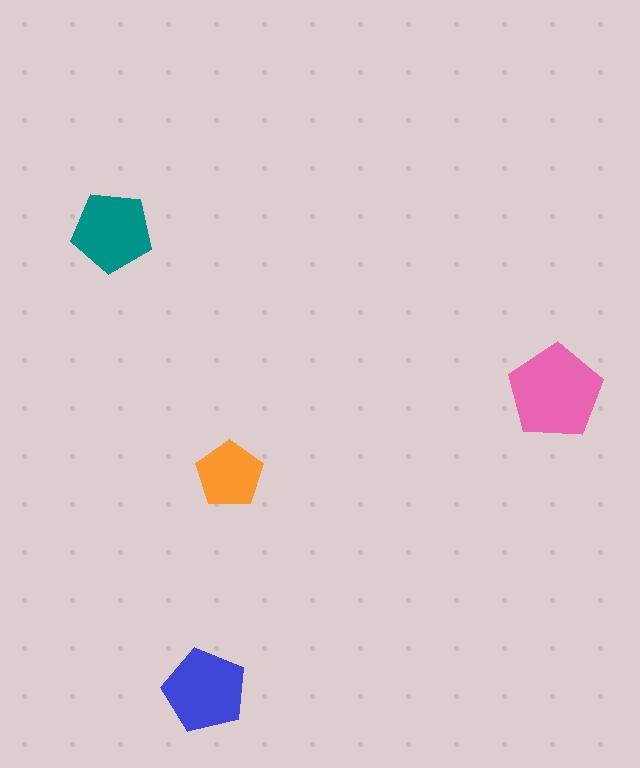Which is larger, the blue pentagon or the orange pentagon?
The blue one.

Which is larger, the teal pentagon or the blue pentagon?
The blue one.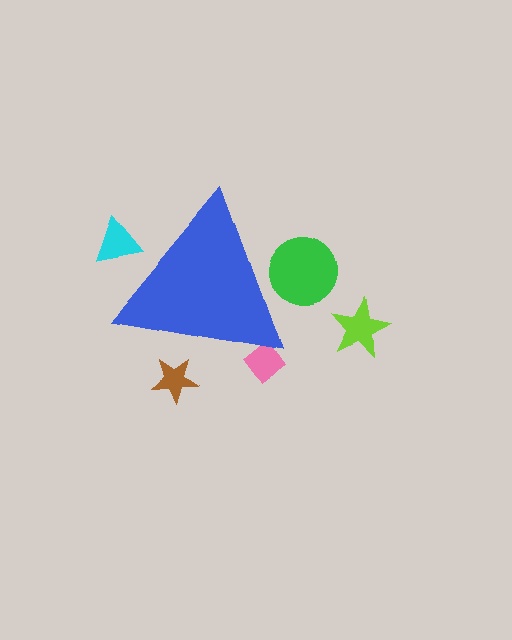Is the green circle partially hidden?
Yes, the green circle is partially hidden behind the blue triangle.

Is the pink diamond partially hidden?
Yes, the pink diamond is partially hidden behind the blue triangle.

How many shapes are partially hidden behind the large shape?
4 shapes are partially hidden.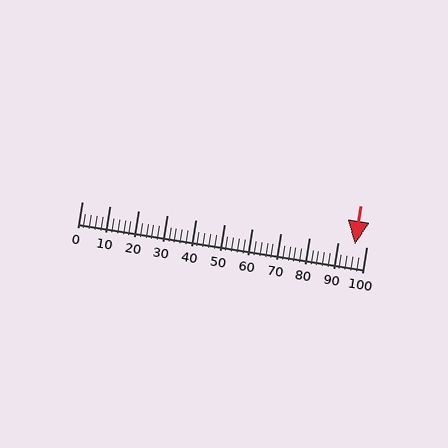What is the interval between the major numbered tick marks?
The major tick marks are spaced 10 units apart.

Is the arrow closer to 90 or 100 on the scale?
The arrow is closer to 100.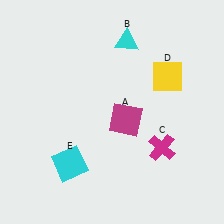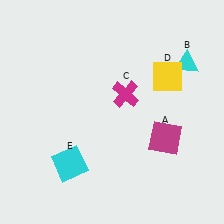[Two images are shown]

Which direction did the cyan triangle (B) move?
The cyan triangle (B) moved right.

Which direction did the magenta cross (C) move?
The magenta cross (C) moved up.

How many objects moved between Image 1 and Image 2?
3 objects moved between the two images.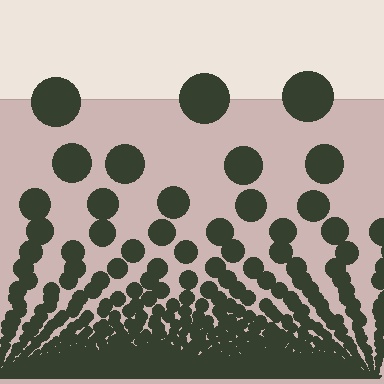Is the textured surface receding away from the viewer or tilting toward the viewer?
The surface appears to tilt toward the viewer. Texture elements get larger and sparser toward the top.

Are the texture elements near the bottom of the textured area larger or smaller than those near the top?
Smaller. The gradient is inverted — elements near the bottom are smaller and denser.